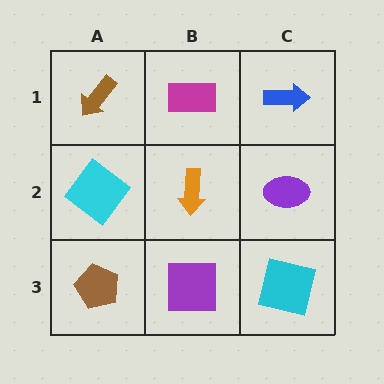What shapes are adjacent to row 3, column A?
A cyan diamond (row 2, column A), a purple square (row 3, column B).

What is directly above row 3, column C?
A purple ellipse.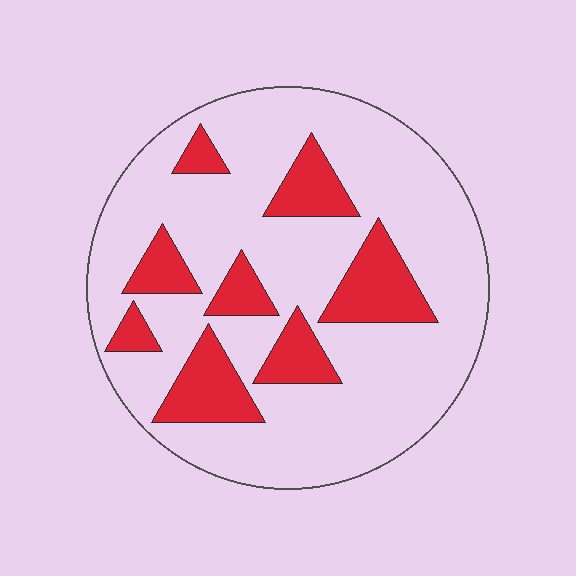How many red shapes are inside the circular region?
8.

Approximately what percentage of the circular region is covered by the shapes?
Approximately 25%.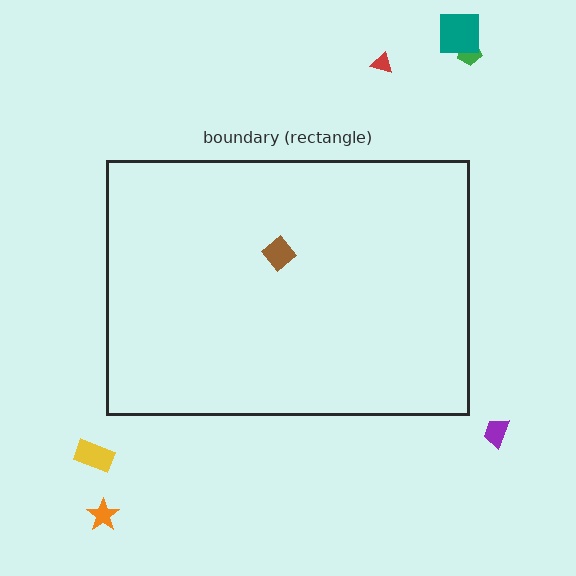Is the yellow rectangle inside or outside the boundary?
Outside.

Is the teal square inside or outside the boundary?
Outside.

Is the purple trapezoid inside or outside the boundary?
Outside.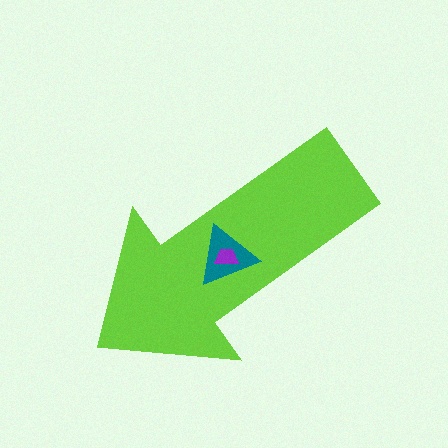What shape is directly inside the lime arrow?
The teal triangle.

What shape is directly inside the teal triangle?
The purple trapezoid.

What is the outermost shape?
The lime arrow.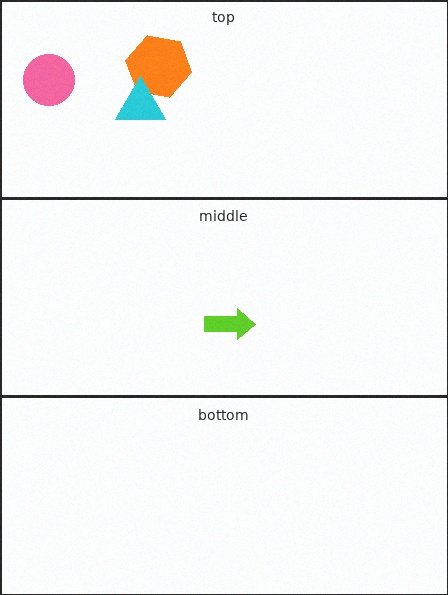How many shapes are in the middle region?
1.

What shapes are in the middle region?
The lime arrow.